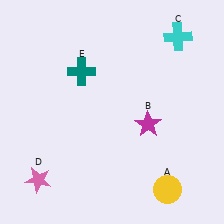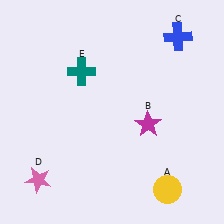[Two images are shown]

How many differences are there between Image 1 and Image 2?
There is 1 difference between the two images.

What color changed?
The cross (C) changed from cyan in Image 1 to blue in Image 2.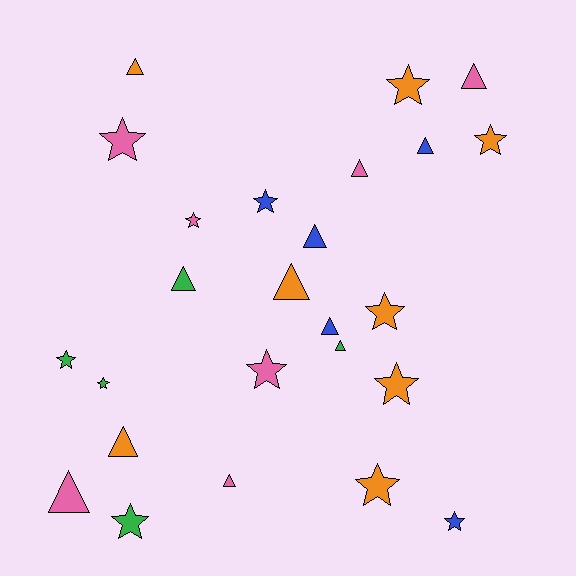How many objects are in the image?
There are 25 objects.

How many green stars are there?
There are 3 green stars.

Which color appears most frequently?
Orange, with 8 objects.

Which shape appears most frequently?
Star, with 13 objects.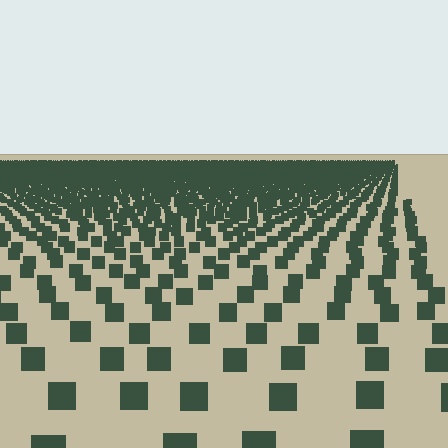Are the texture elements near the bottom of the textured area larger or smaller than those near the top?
Larger. Near the bottom, elements are closer to the viewer and appear at a bigger on-screen size.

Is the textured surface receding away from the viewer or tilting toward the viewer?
The surface is receding away from the viewer. Texture elements get smaller and denser toward the top.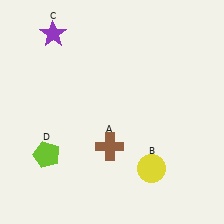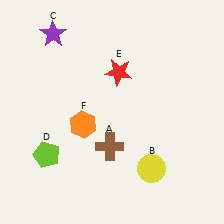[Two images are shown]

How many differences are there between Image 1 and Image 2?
There are 2 differences between the two images.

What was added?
A red star (E), an orange hexagon (F) were added in Image 2.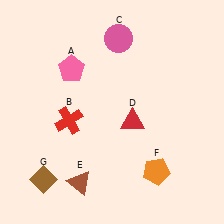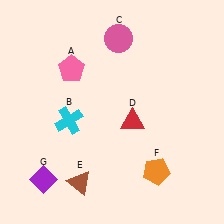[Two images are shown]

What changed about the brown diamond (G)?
In Image 1, G is brown. In Image 2, it changed to purple.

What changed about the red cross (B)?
In Image 1, B is red. In Image 2, it changed to cyan.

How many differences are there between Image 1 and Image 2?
There are 2 differences between the two images.